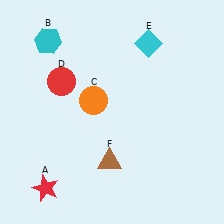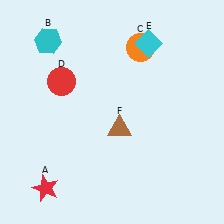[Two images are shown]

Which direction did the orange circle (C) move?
The orange circle (C) moved up.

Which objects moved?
The objects that moved are: the orange circle (C), the brown triangle (F).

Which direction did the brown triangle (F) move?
The brown triangle (F) moved up.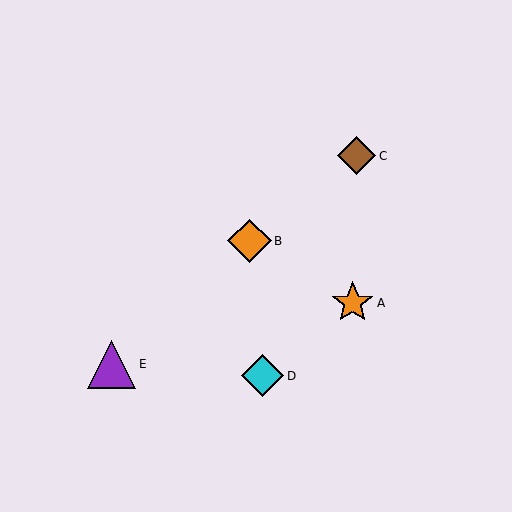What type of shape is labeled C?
Shape C is a brown diamond.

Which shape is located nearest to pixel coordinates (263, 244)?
The orange diamond (labeled B) at (249, 241) is nearest to that location.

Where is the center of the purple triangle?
The center of the purple triangle is at (112, 364).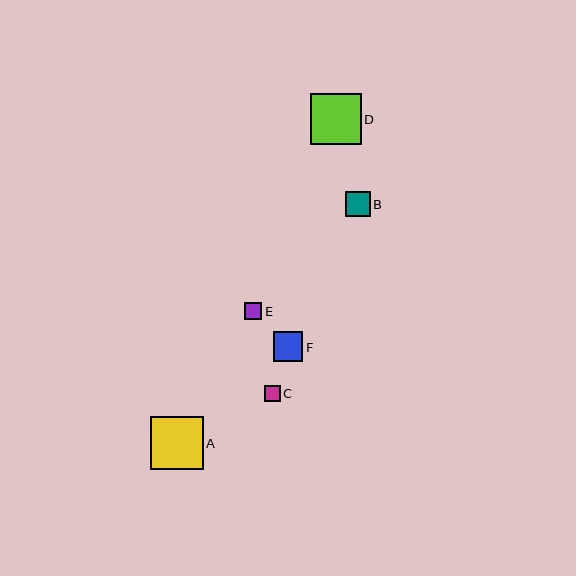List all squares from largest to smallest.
From largest to smallest: A, D, F, B, E, C.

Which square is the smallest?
Square C is the smallest with a size of approximately 16 pixels.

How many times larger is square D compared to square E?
Square D is approximately 3.0 times the size of square E.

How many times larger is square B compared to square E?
Square B is approximately 1.5 times the size of square E.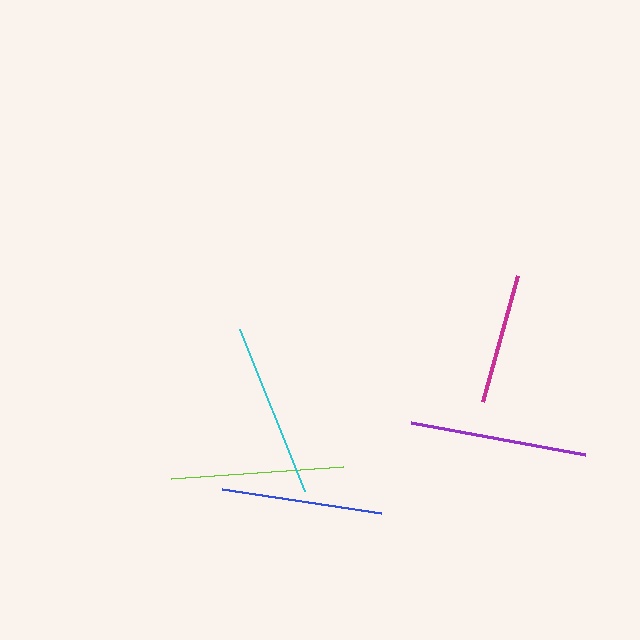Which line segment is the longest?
The purple line is the longest at approximately 177 pixels.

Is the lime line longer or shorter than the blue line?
The lime line is longer than the blue line.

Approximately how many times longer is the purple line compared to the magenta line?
The purple line is approximately 1.4 times the length of the magenta line.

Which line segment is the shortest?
The magenta line is the shortest at approximately 130 pixels.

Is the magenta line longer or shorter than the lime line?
The lime line is longer than the magenta line.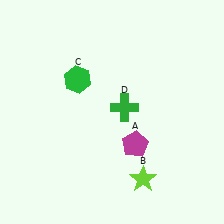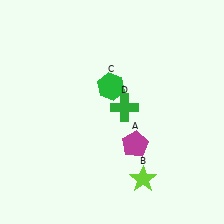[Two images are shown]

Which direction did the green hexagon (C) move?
The green hexagon (C) moved right.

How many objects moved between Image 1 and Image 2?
1 object moved between the two images.